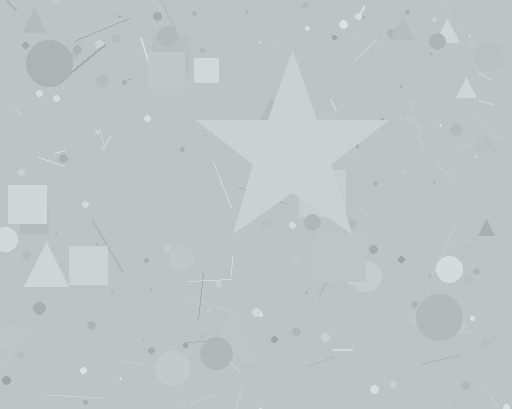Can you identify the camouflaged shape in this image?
The camouflaged shape is a star.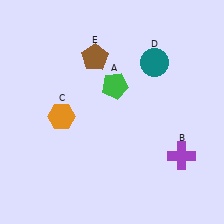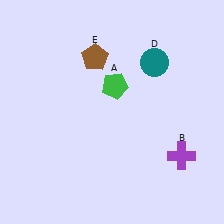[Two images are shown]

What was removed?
The orange hexagon (C) was removed in Image 2.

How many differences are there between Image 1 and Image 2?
There is 1 difference between the two images.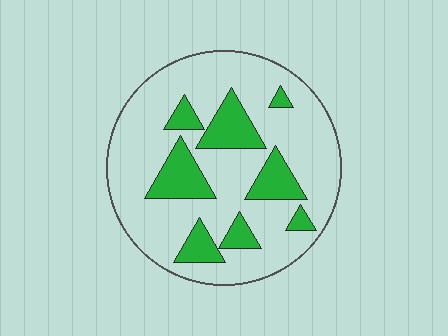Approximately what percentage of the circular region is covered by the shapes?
Approximately 25%.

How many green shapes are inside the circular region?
8.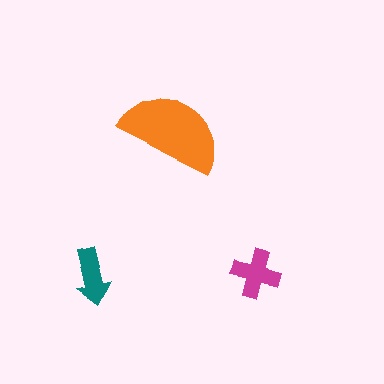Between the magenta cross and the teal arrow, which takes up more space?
The magenta cross.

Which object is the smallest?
The teal arrow.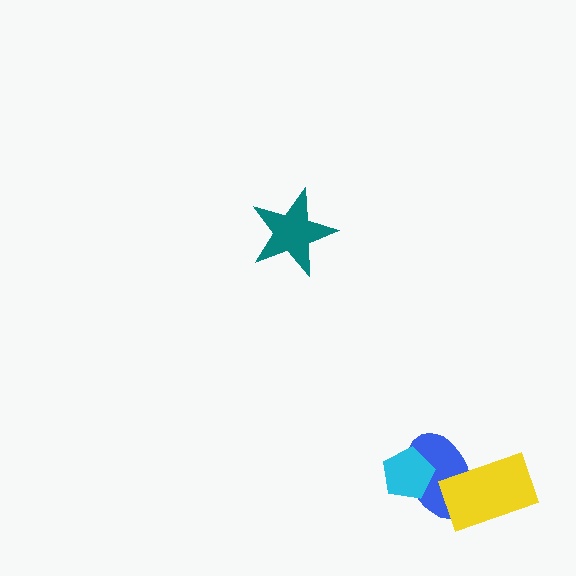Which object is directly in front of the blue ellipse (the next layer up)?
The cyan pentagon is directly in front of the blue ellipse.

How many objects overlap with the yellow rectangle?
1 object overlaps with the yellow rectangle.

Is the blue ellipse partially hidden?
Yes, it is partially covered by another shape.